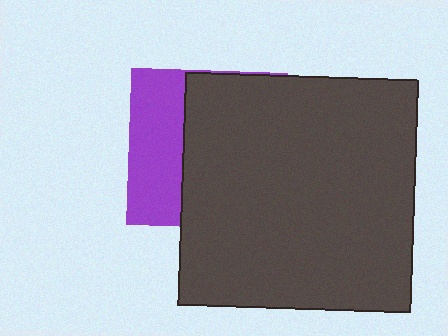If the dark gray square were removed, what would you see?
You would see the complete purple square.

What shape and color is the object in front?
The object in front is a dark gray square.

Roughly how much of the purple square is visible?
A small part of it is visible (roughly 35%).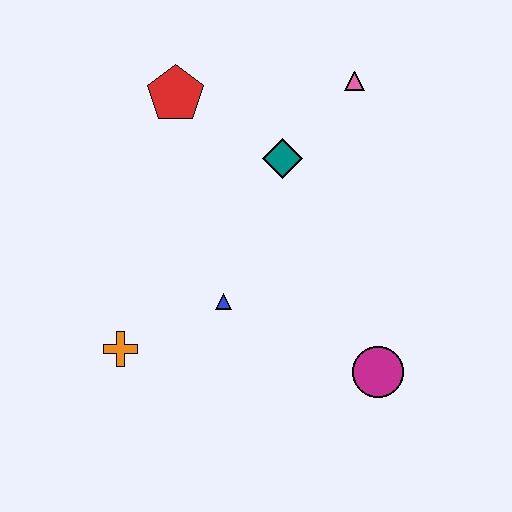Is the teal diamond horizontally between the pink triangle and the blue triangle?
Yes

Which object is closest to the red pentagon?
The teal diamond is closest to the red pentagon.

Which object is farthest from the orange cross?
The pink triangle is farthest from the orange cross.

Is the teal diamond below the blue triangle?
No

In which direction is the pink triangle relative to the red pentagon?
The pink triangle is to the right of the red pentagon.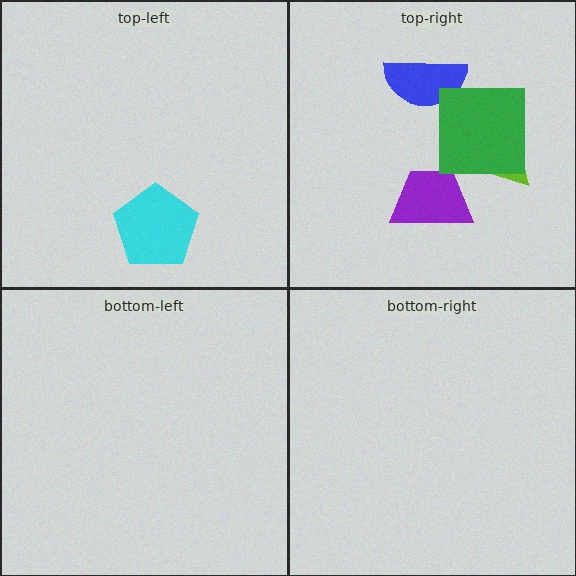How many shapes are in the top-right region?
4.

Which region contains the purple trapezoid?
The top-right region.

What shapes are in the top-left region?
The cyan pentagon.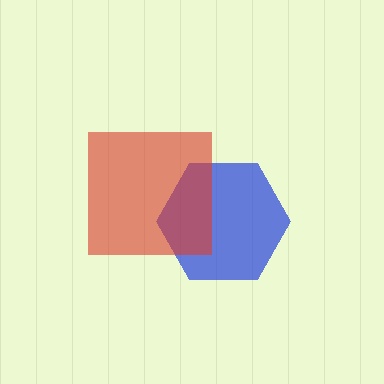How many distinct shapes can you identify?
There are 2 distinct shapes: a blue hexagon, a red square.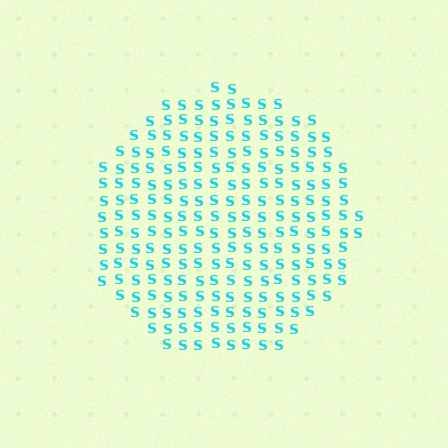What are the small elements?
The small elements are letter S's.